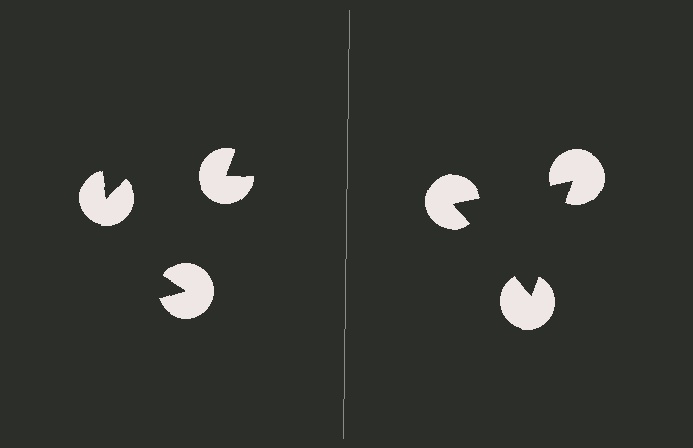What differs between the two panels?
The pac-man discs are positioned identically on both sides; only the wedge orientations differ. On the right they align to a triangle; on the left they are misaligned.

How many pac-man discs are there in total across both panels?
6 — 3 on each side.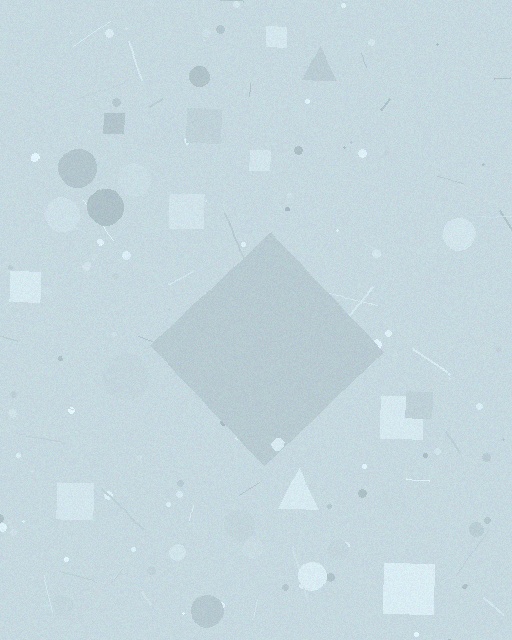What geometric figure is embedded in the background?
A diamond is embedded in the background.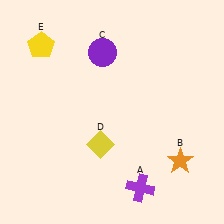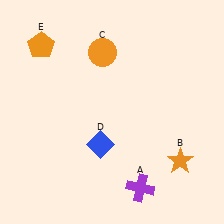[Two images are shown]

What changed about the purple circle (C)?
In Image 1, C is purple. In Image 2, it changed to orange.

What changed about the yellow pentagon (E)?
In Image 1, E is yellow. In Image 2, it changed to orange.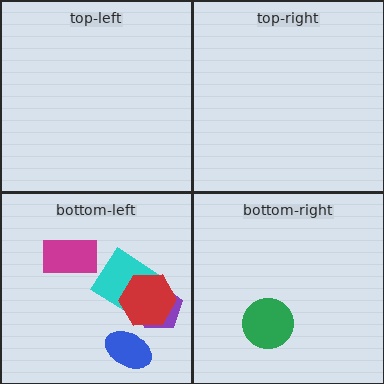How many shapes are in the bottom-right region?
1.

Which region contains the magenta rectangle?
The bottom-left region.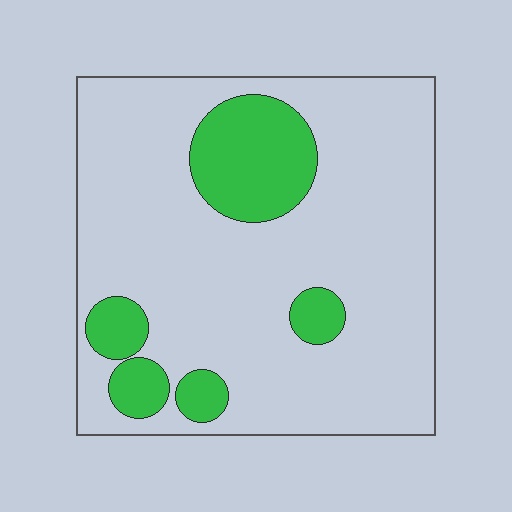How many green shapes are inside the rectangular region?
5.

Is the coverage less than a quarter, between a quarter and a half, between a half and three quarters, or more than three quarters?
Less than a quarter.